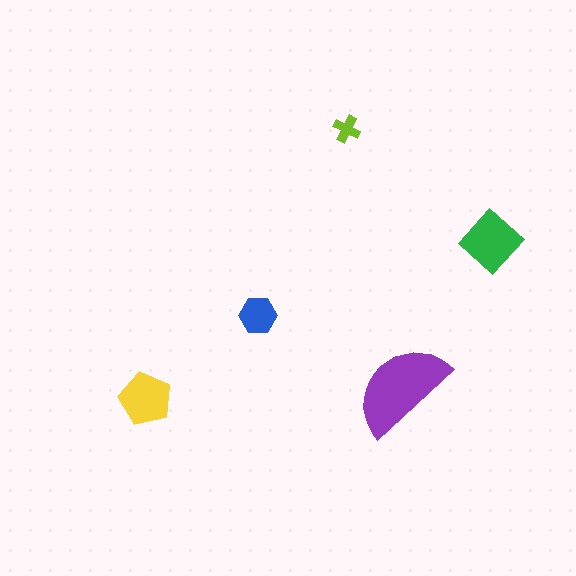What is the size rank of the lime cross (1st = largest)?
5th.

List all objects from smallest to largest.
The lime cross, the blue hexagon, the yellow pentagon, the green diamond, the purple semicircle.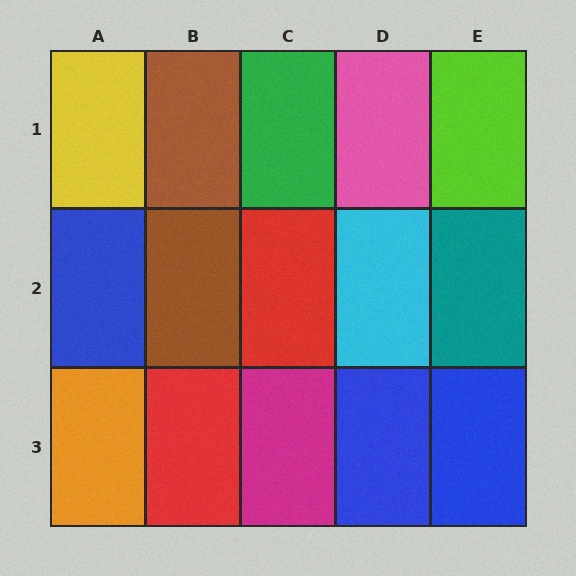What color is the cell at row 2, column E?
Teal.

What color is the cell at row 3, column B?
Red.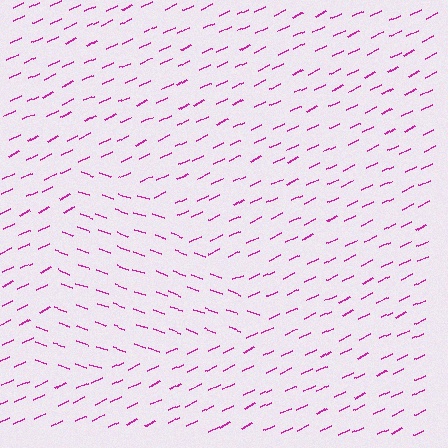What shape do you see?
I see a triangle.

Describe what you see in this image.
The image is filled with small magenta line segments. A triangle region in the image has lines oriented differently from the surrounding lines, creating a visible texture boundary.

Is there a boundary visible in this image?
Yes, there is a texture boundary formed by a change in line orientation.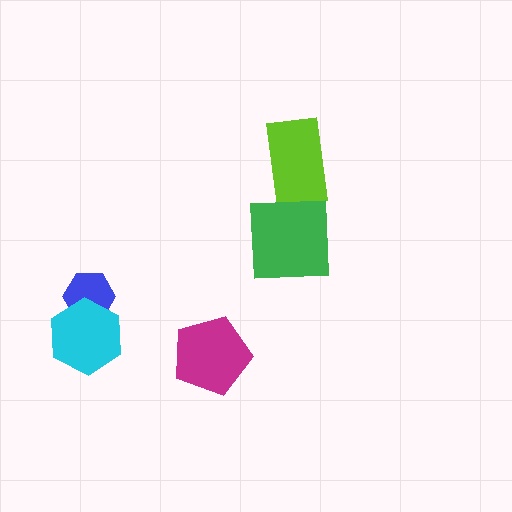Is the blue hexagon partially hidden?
Yes, it is partially covered by another shape.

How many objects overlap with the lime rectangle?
0 objects overlap with the lime rectangle.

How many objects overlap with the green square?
0 objects overlap with the green square.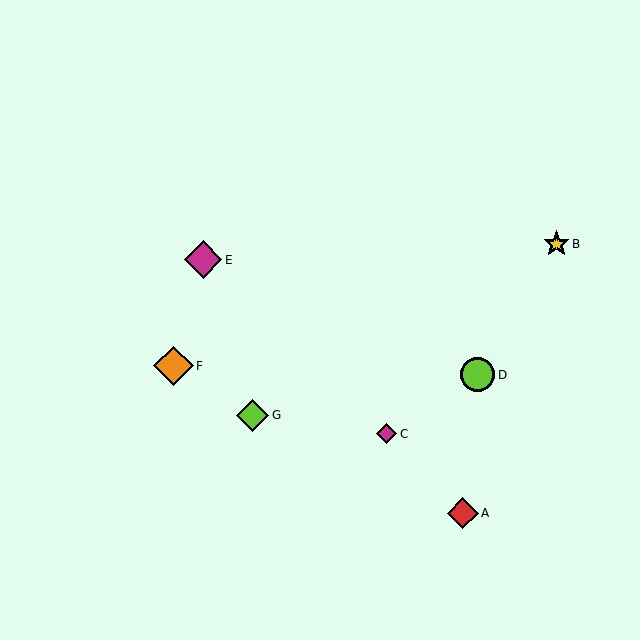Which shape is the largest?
The orange diamond (labeled F) is the largest.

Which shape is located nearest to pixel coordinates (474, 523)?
The red diamond (labeled A) at (463, 513) is nearest to that location.